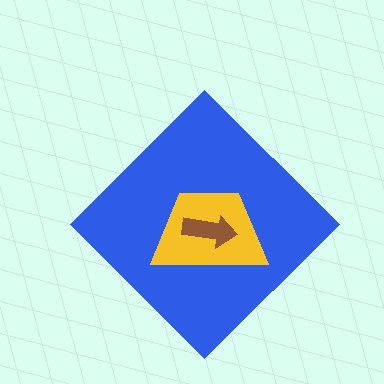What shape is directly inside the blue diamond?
The yellow trapezoid.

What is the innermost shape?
The brown arrow.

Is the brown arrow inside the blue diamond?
Yes.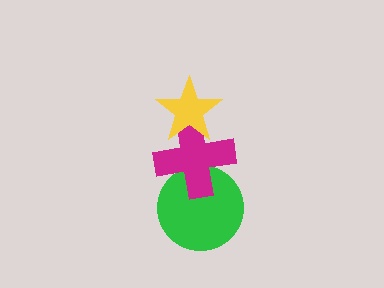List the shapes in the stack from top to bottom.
From top to bottom: the yellow star, the magenta cross, the green circle.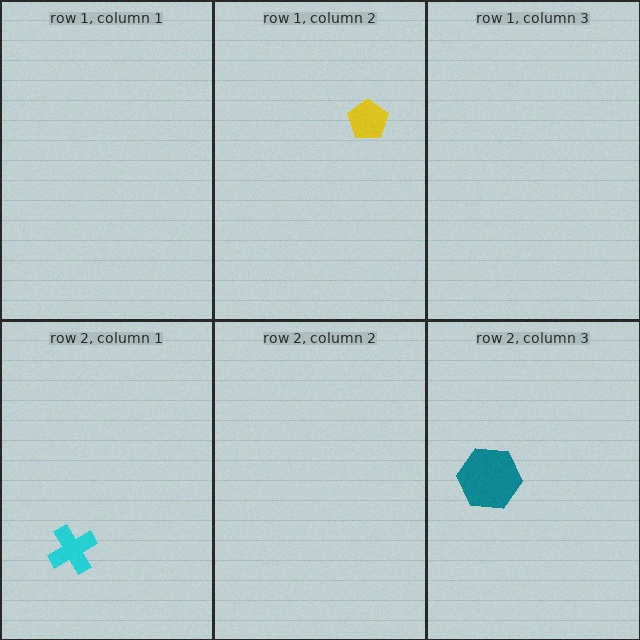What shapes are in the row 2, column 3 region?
The teal hexagon.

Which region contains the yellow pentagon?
The row 1, column 2 region.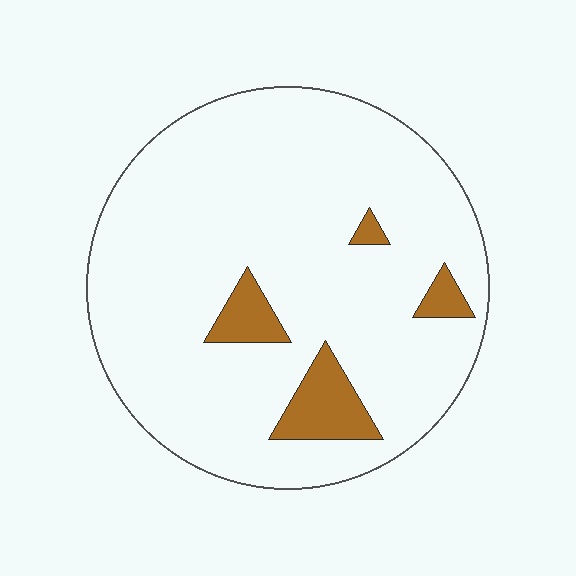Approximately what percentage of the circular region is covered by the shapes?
Approximately 10%.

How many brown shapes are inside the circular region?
4.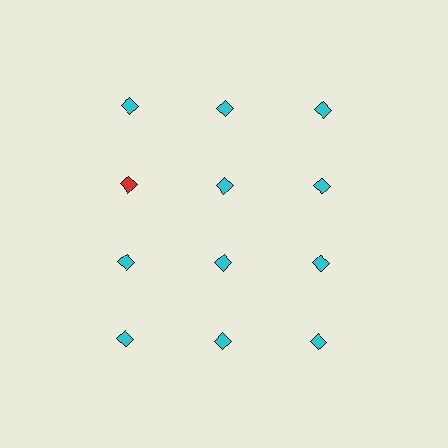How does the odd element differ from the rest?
It has a different color: red instead of cyan.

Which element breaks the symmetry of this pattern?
The red diamond in the second row, leftmost column breaks the symmetry. All other shapes are cyan diamonds.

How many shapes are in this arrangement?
There are 12 shapes arranged in a grid pattern.